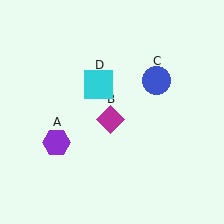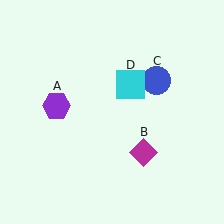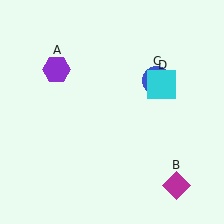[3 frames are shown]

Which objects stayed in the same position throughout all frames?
Blue circle (object C) remained stationary.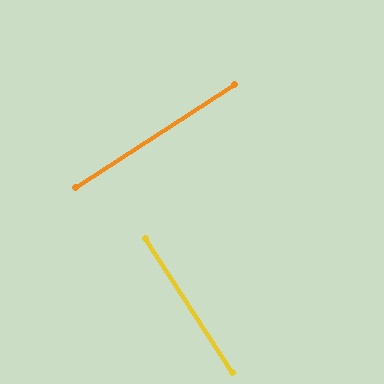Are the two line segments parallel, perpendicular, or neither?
Perpendicular — they meet at approximately 90°.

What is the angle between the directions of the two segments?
Approximately 90 degrees.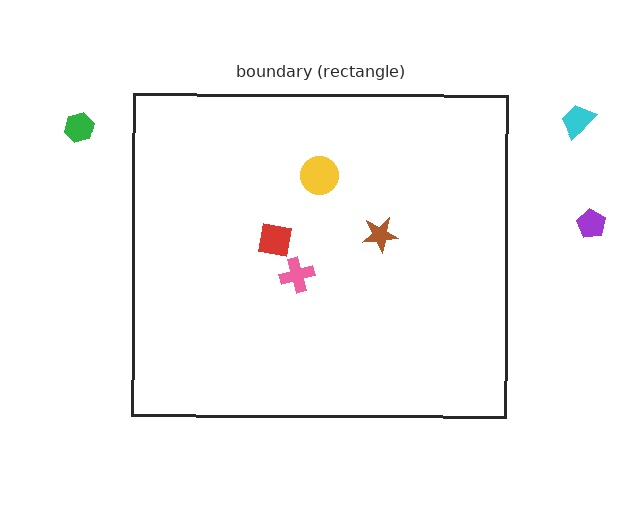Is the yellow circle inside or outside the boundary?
Inside.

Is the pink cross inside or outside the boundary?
Inside.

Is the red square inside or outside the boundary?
Inside.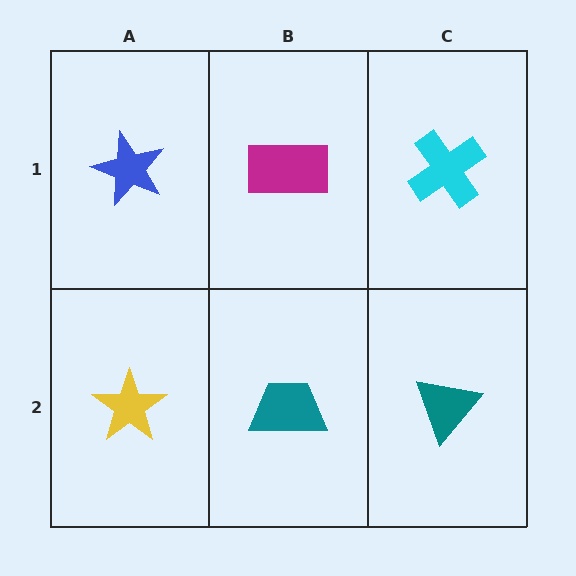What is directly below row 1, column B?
A teal trapezoid.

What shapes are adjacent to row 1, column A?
A yellow star (row 2, column A), a magenta rectangle (row 1, column B).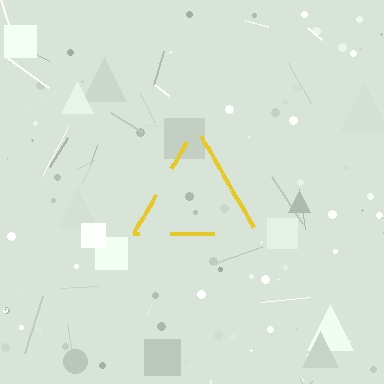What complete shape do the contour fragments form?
The contour fragments form a triangle.